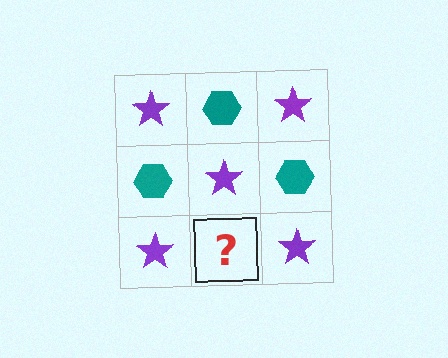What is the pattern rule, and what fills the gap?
The rule is that it alternates purple star and teal hexagon in a checkerboard pattern. The gap should be filled with a teal hexagon.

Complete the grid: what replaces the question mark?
The question mark should be replaced with a teal hexagon.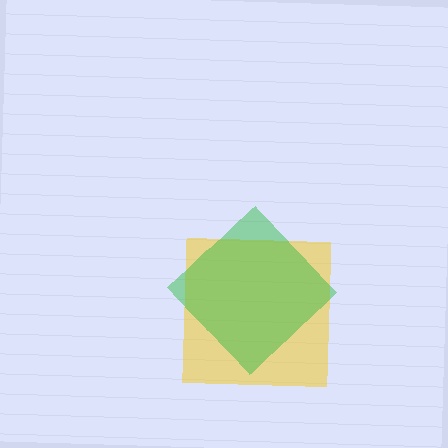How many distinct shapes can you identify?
There are 2 distinct shapes: a yellow square, a green diamond.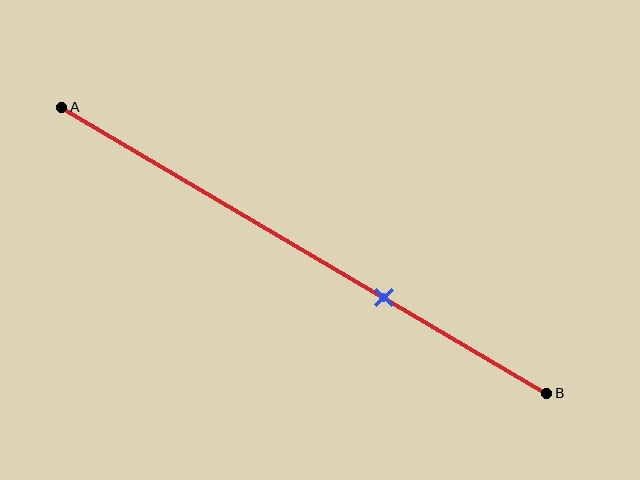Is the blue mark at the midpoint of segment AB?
No, the mark is at about 65% from A, not at the 50% midpoint.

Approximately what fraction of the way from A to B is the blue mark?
The blue mark is approximately 65% of the way from A to B.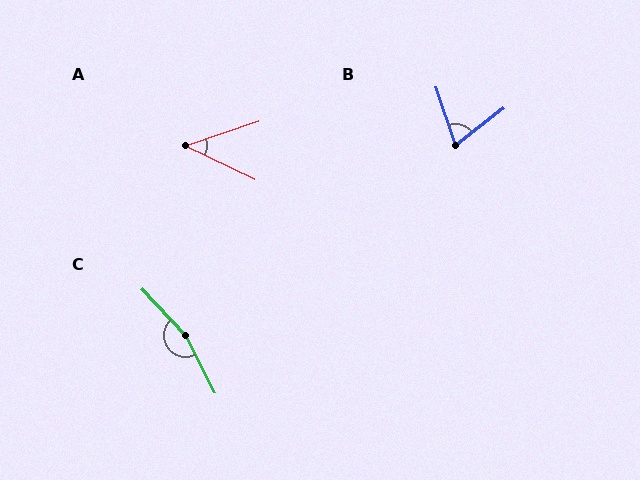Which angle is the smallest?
A, at approximately 44 degrees.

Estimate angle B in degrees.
Approximately 71 degrees.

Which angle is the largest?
C, at approximately 164 degrees.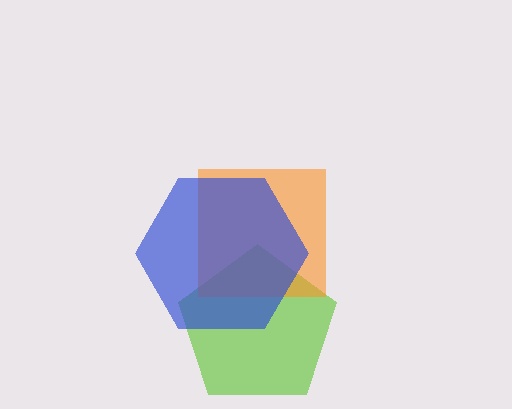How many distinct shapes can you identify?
There are 3 distinct shapes: a lime pentagon, an orange square, a blue hexagon.